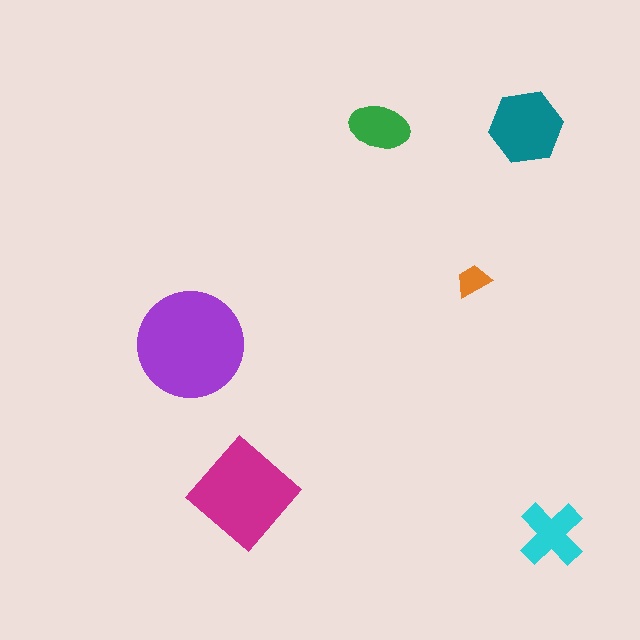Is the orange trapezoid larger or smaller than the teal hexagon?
Smaller.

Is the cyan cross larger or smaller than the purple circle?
Smaller.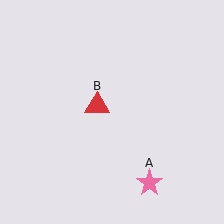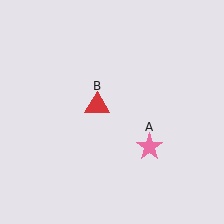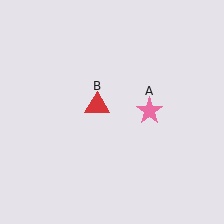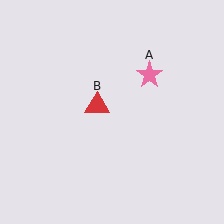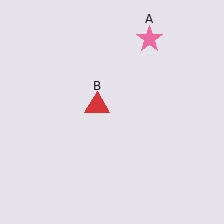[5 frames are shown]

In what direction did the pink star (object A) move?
The pink star (object A) moved up.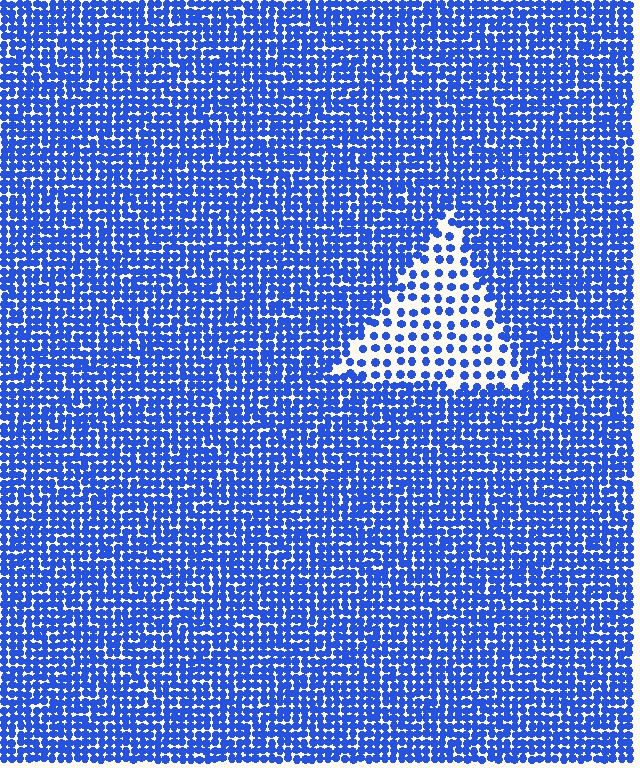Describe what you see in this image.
The image contains small blue elements arranged at two different densities. A triangle-shaped region is visible where the elements are less densely packed than the surrounding area.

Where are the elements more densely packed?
The elements are more densely packed outside the triangle boundary.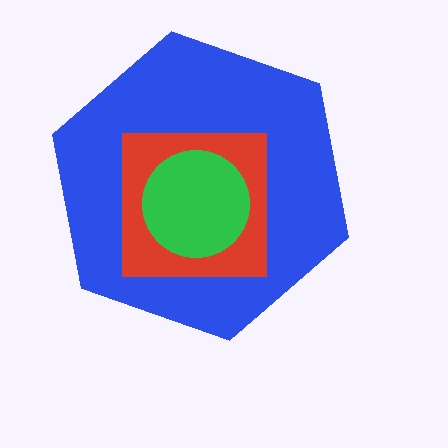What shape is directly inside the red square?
The green circle.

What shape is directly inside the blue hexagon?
The red square.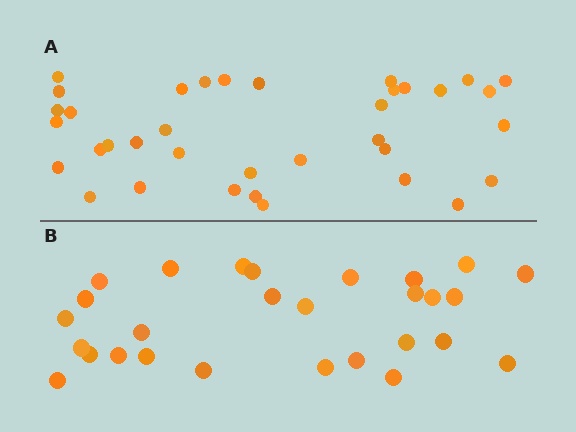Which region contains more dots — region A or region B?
Region A (the top region) has more dots.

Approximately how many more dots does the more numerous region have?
Region A has roughly 8 or so more dots than region B.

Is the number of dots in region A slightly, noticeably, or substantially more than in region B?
Region A has noticeably more, but not dramatically so. The ratio is roughly 1.3 to 1.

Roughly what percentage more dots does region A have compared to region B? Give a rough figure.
About 30% more.